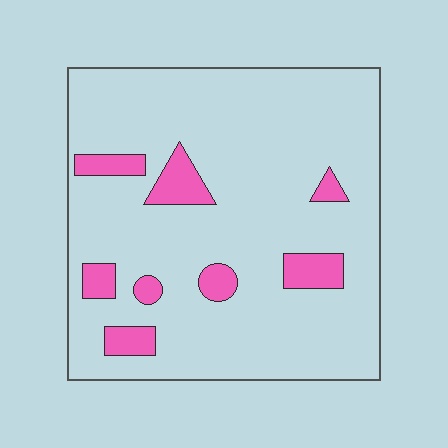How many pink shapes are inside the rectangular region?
8.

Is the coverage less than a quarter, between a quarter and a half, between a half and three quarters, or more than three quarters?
Less than a quarter.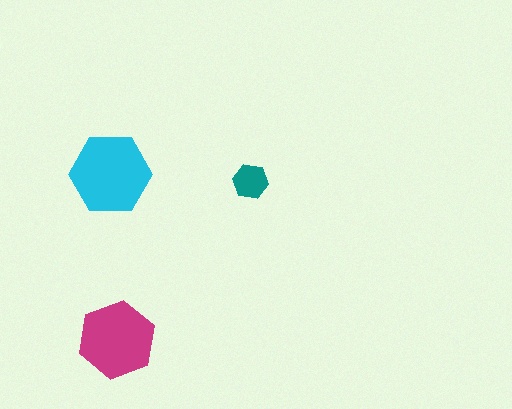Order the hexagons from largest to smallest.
the cyan one, the magenta one, the teal one.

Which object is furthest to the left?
The cyan hexagon is leftmost.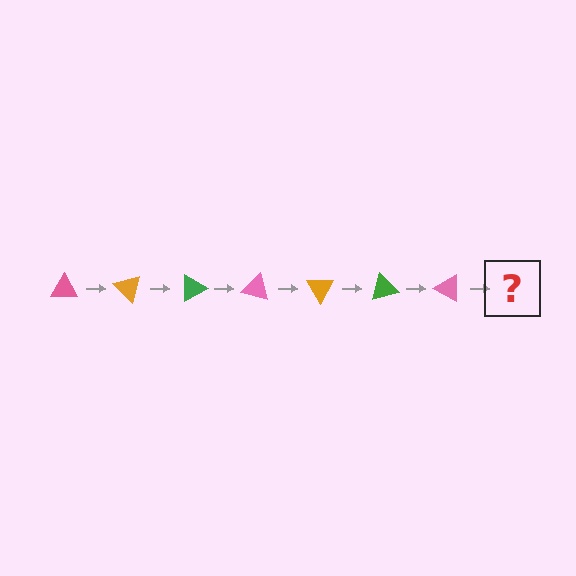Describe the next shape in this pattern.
It should be an orange triangle, rotated 315 degrees from the start.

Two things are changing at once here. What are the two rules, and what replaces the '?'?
The two rules are that it rotates 45 degrees each step and the color cycles through pink, orange, and green. The '?' should be an orange triangle, rotated 315 degrees from the start.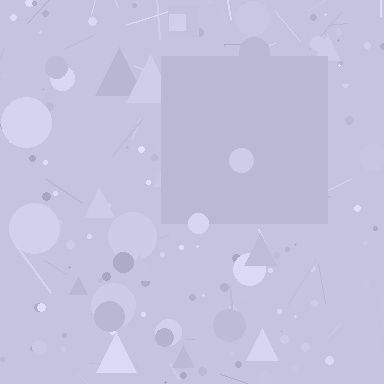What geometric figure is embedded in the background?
A square is embedded in the background.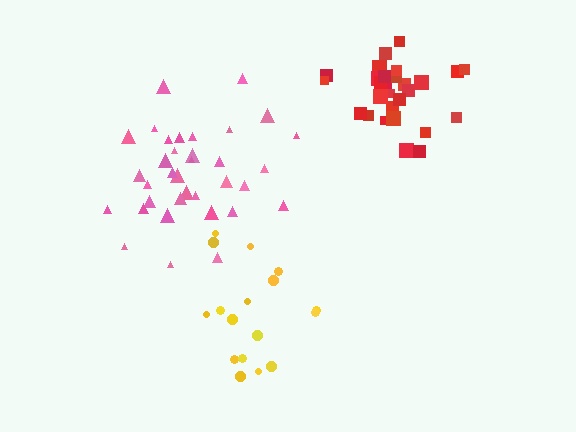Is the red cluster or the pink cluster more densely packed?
Red.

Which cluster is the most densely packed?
Red.